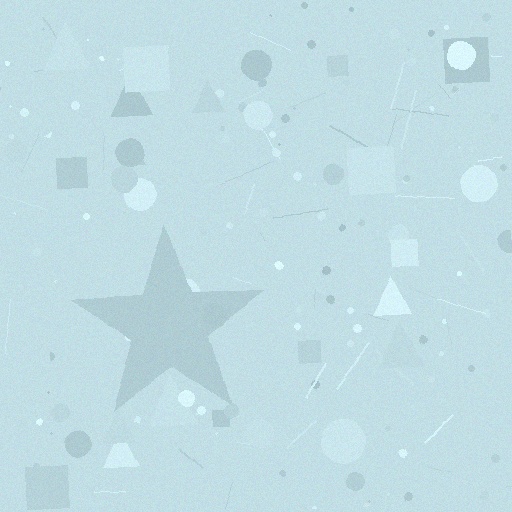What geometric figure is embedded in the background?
A star is embedded in the background.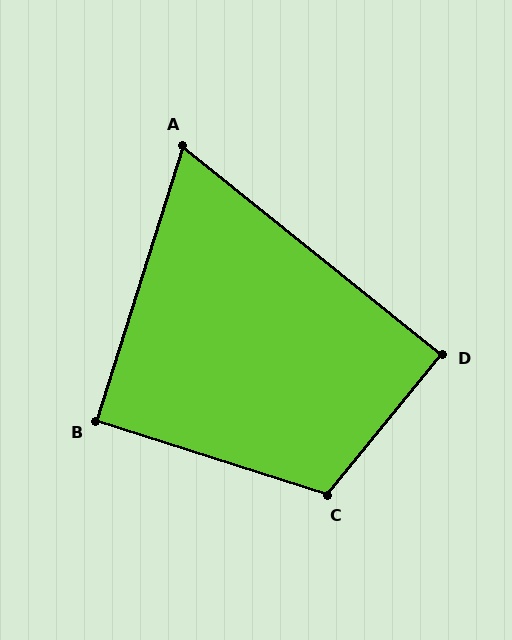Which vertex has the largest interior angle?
C, at approximately 111 degrees.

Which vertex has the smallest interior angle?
A, at approximately 69 degrees.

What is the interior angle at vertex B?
Approximately 90 degrees (approximately right).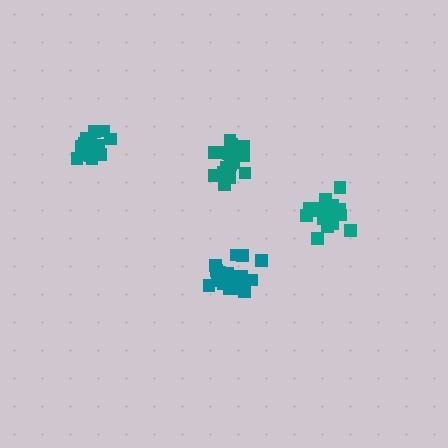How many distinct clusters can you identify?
There are 4 distinct clusters.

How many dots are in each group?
Group 1: 18 dots, Group 2: 18 dots, Group 3: 21 dots, Group 4: 20 dots (77 total).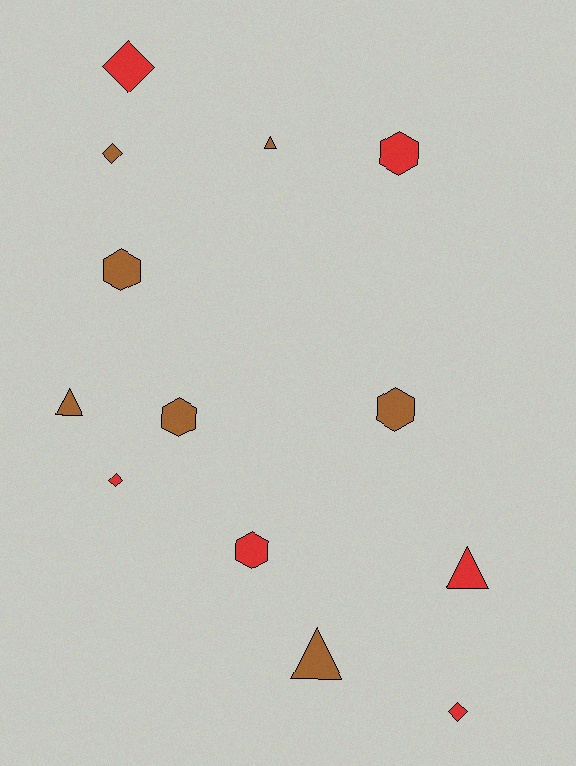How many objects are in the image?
There are 13 objects.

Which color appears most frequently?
Brown, with 7 objects.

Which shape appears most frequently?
Hexagon, with 5 objects.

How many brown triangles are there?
There are 3 brown triangles.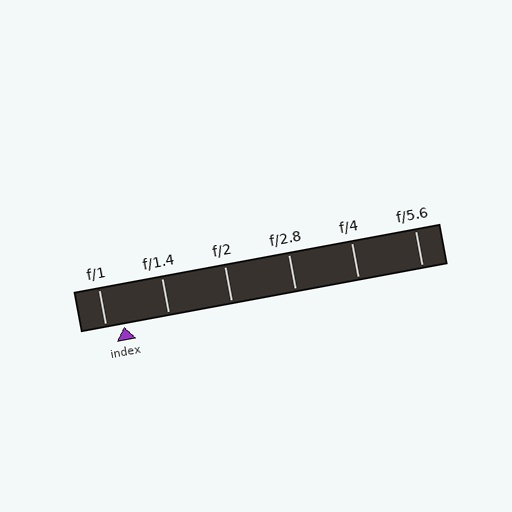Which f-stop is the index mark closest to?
The index mark is closest to f/1.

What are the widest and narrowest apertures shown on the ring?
The widest aperture shown is f/1 and the narrowest is f/5.6.